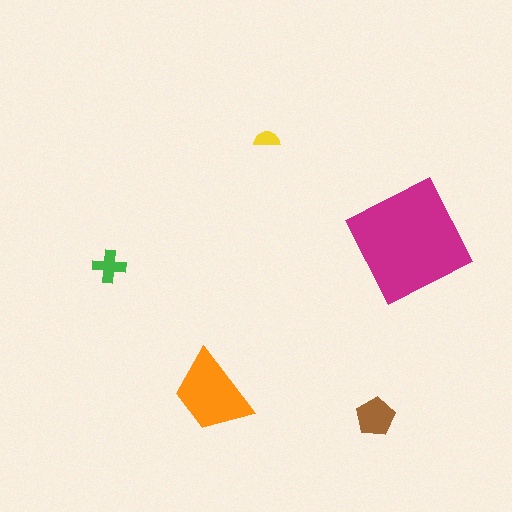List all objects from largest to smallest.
The magenta square, the orange trapezoid, the brown pentagon, the green cross, the yellow semicircle.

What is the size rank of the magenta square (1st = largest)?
1st.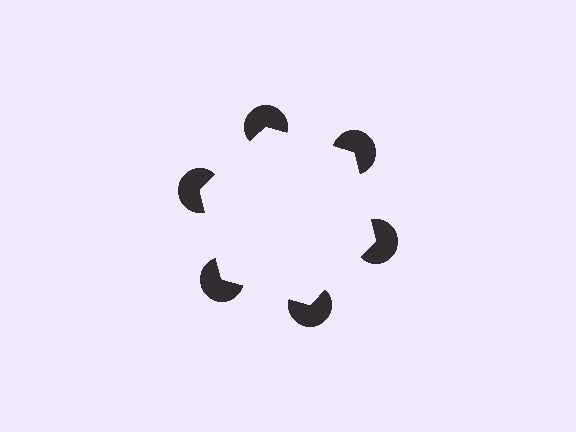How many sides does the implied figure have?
6 sides.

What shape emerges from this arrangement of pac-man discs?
An illusory hexagon — its edges are inferred from the aligned wedge cuts in the pac-man discs, not physically drawn.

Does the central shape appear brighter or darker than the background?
It typically appears slightly brighter than the background, even though no actual brightness change is drawn.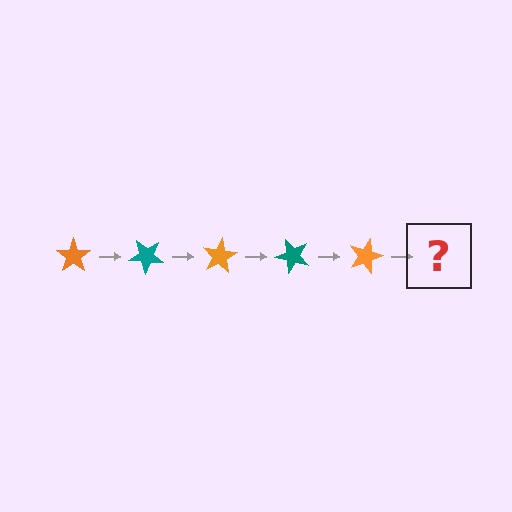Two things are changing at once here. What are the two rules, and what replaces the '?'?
The two rules are that it rotates 40 degrees each step and the color cycles through orange and teal. The '?' should be a teal star, rotated 200 degrees from the start.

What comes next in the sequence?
The next element should be a teal star, rotated 200 degrees from the start.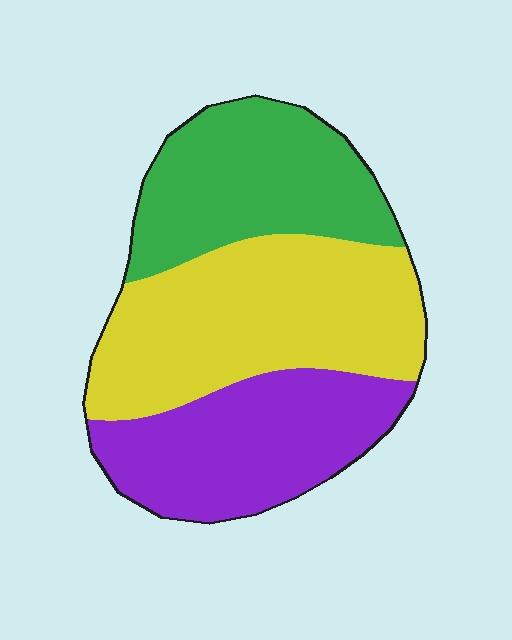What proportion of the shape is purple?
Purple covers about 30% of the shape.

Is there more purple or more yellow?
Yellow.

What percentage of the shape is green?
Green covers 29% of the shape.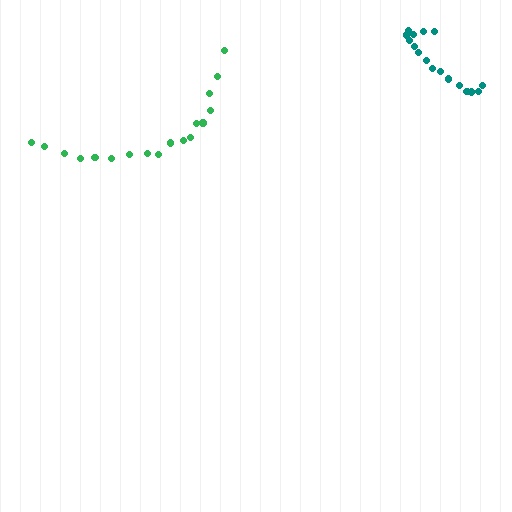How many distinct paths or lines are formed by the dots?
There are 2 distinct paths.